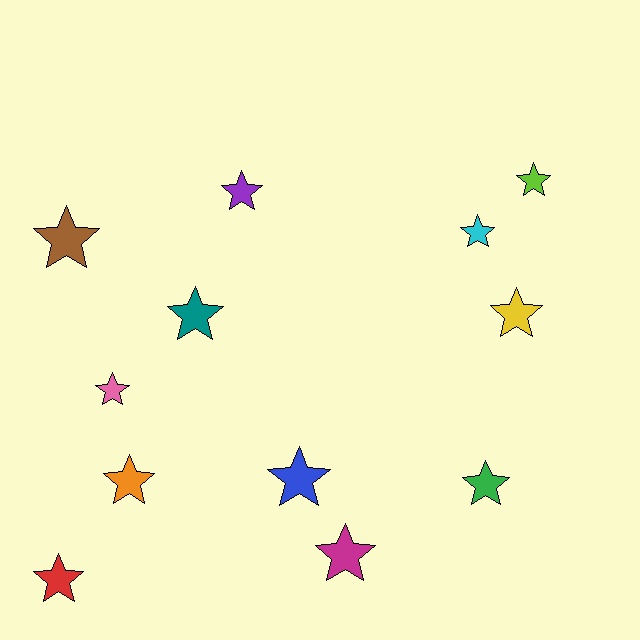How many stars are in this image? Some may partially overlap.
There are 12 stars.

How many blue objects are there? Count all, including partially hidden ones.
There is 1 blue object.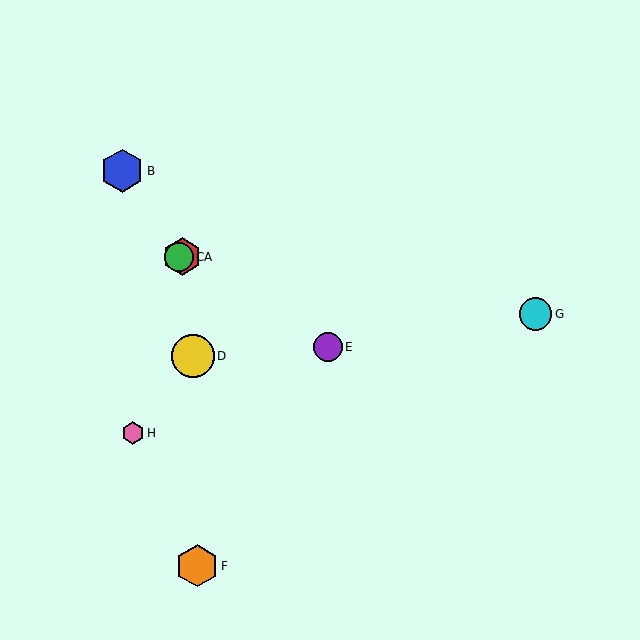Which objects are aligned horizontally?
Objects A, C are aligned horizontally.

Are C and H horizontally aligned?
No, C is at y≈257 and H is at y≈433.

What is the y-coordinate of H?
Object H is at y≈433.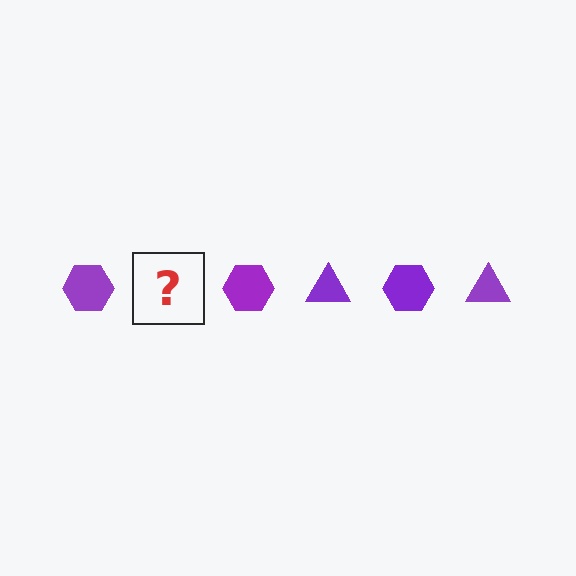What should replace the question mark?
The question mark should be replaced with a purple triangle.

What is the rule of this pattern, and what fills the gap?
The rule is that the pattern cycles through hexagon, triangle shapes in purple. The gap should be filled with a purple triangle.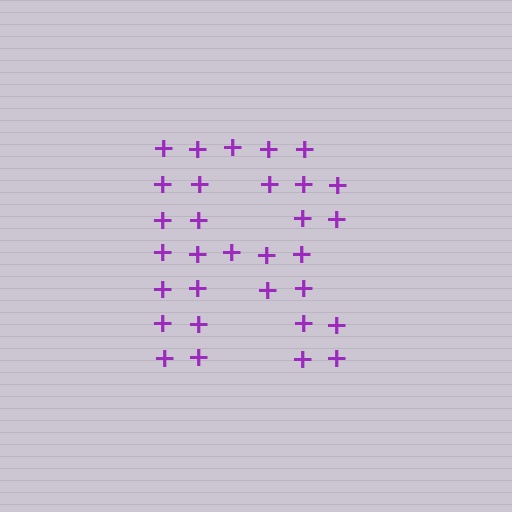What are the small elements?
The small elements are plus signs.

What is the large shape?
The large shape is the letter R.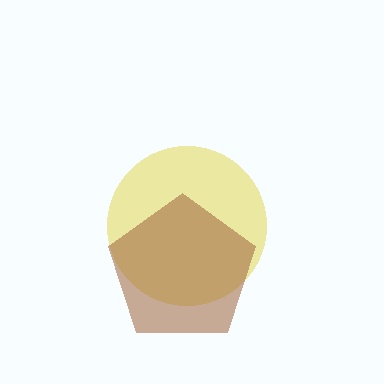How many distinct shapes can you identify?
There are 2 distinct shapes: a yellow circle, a brown pentagon.